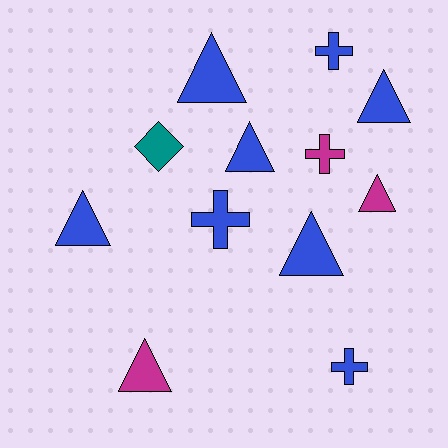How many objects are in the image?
There are 12 objects.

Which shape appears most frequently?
Triangle, with 7 objects.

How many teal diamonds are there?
There is 1 teal diamond.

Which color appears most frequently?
Blue, with 8 objects.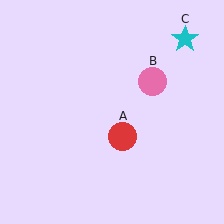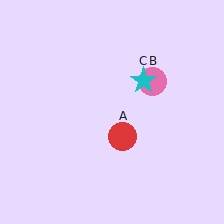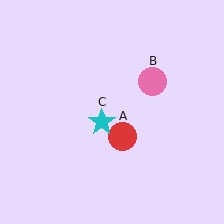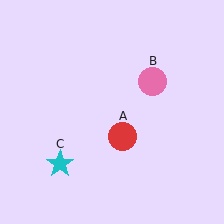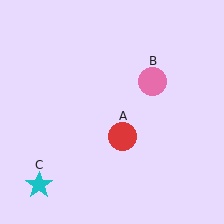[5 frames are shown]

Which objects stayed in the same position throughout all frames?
Red circle (object A) and pink circle (object B) remained stationary.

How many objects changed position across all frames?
1 object changed position: cyan star (object C).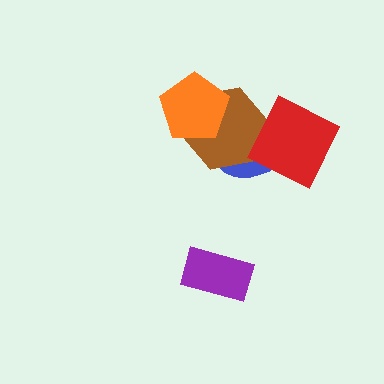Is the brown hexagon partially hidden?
Yes, it is partially covered by another shape.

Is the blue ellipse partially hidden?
Yes, it is partially covered by another shape.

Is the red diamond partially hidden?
No, no other shape covers it.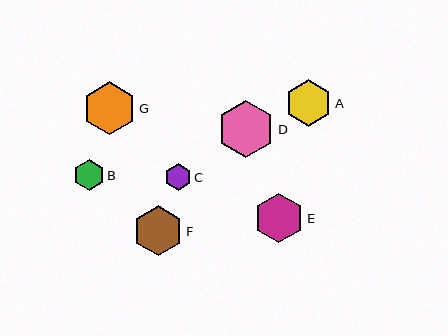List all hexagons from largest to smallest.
From largest to smallest: D, G, F, E, A, B, C.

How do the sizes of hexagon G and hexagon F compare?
Hexagon G and hexagon F are approximately the same size.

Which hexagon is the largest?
Hexagon D is the largest with a size of approximately 57 pixels.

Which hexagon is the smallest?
Hexagon C is the smallest with a size of approximately 27 pixels.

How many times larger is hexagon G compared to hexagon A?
Hexagon G is approximately 1.1 times the size of hexagon A.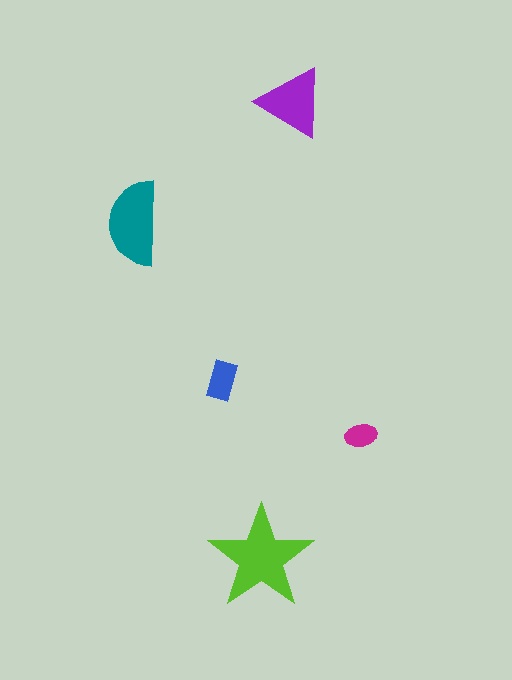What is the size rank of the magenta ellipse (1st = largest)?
5th.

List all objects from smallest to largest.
The magenta ellipse, the blue rectangle, the purple triangle, the teal semicircle, the lime star.